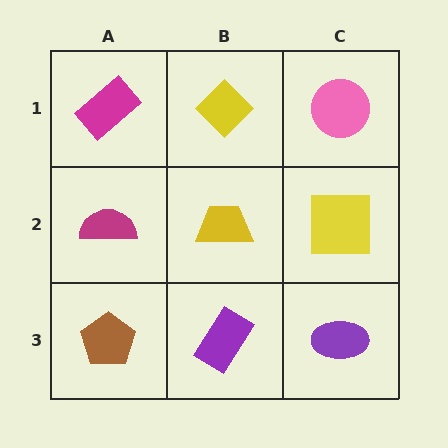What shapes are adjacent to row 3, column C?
A yellow square (row 2, column C), a purple rectangle (row 3, column B).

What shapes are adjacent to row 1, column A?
A magenta semicircle (row 2, column A), a yellow diamond (row 1, column B).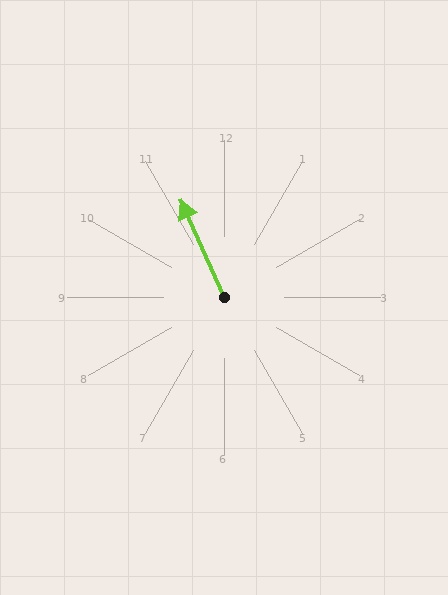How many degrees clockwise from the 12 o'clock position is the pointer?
Approximately 336 degrees.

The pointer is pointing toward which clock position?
Roughly 11 o'clock.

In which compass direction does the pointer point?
Northwest.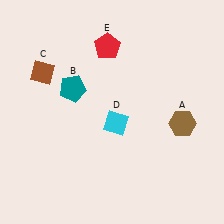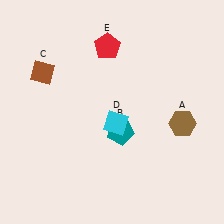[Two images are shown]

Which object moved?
The teal pentagon (B) moved right.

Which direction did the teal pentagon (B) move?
The teal pentagon (B) moved right.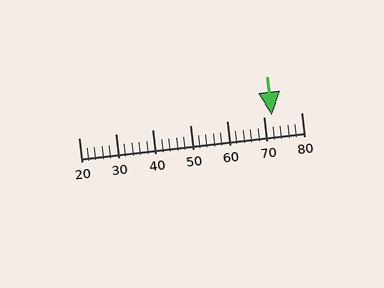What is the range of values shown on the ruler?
The ruler shows values from 20 to 80.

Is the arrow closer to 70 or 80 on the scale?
The arrow is closer to 70.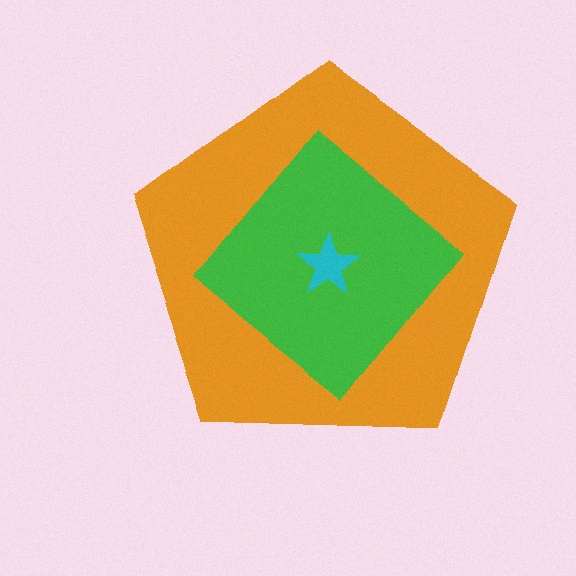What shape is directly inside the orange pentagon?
The green diamond.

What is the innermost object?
The cyan star.